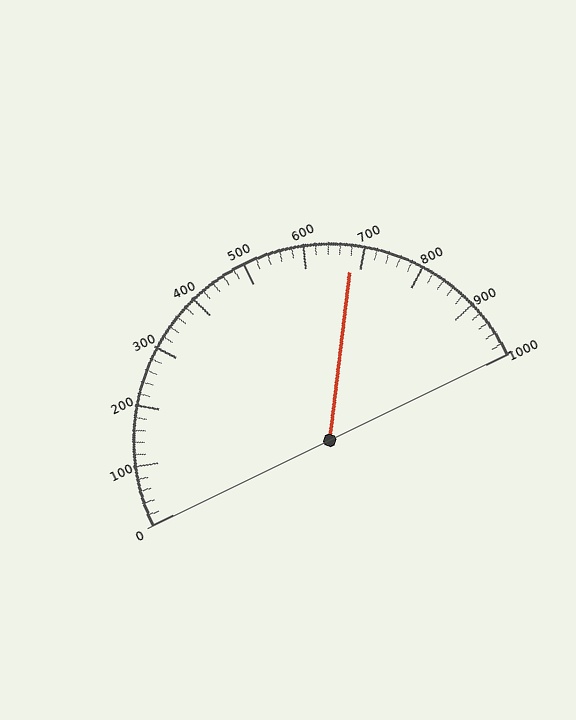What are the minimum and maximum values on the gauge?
The gauge ranges from 0 to 1000.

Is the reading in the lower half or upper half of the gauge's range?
The reading is in the upper half of the range (0 to 1000).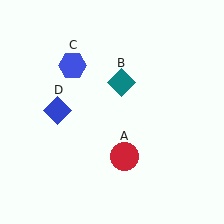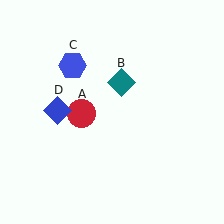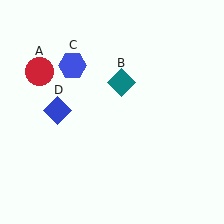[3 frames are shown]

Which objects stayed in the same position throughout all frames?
Teal diamond (object B) and blue hexagon (object C) and blue diamond (object D) remained stationary.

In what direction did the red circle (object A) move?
The red circle (object A) moved up and to the left.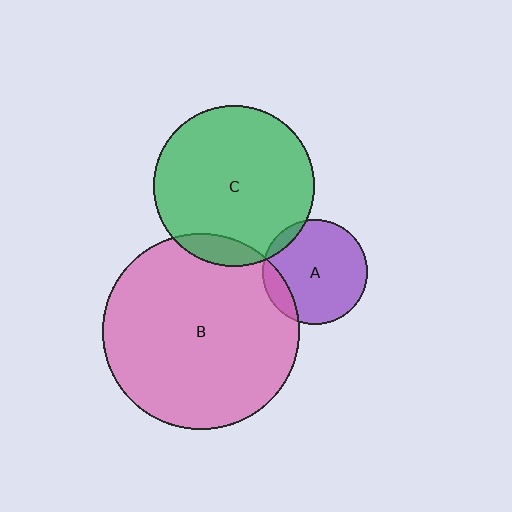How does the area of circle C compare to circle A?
Approximately 2.4 times.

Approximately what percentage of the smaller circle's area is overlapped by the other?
Approximately 10%.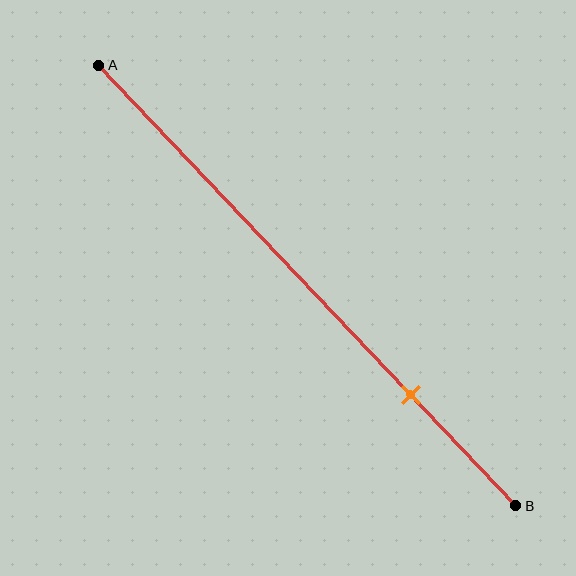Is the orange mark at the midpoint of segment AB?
No, the mark is at about 75% from A, not at the 50% midpoint.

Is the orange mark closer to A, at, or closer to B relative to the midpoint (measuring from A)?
The orange mark is closer to point B than the midpoint of segment AB.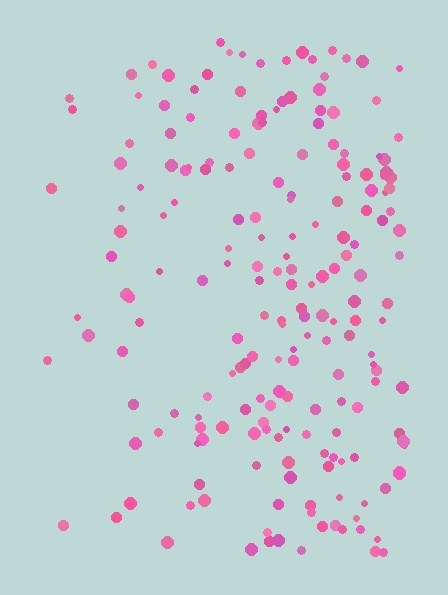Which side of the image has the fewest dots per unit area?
The left.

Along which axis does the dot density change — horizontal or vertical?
Horizontal.